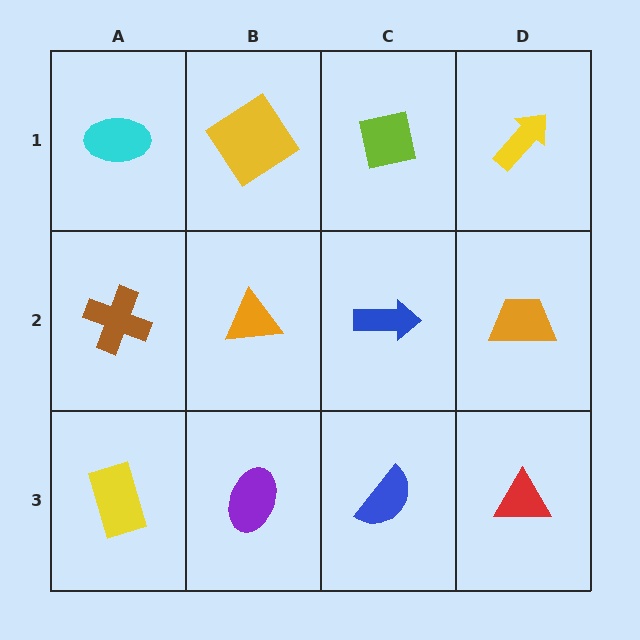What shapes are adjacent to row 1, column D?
An orange trapezoid (row 2, column D), a lime square (row 1, column C).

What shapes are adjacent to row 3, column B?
An orange triangle (row 2, column B), a yellow rectangle (row 3, column A), a blue semicircle (row 3, column C).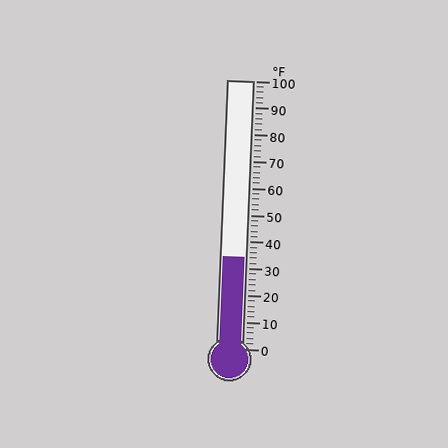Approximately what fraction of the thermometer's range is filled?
The thermometer is filled to approximately 35% of its range.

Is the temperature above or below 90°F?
The temperature is below 90°F.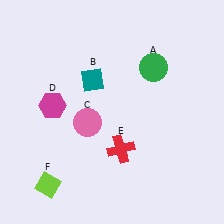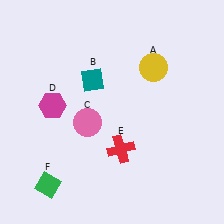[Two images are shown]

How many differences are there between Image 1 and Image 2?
There are 2 differences between the two images.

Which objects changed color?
A changed from green to yellow. F changed from lime to green.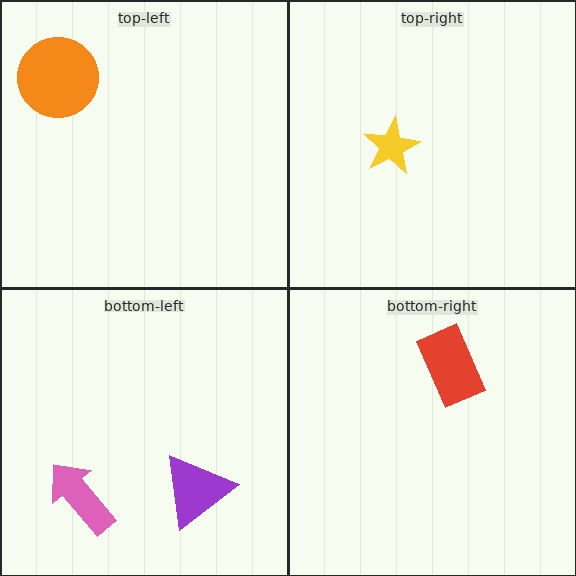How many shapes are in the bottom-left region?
2.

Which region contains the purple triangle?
The bottom-left region.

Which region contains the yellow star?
The top-right region.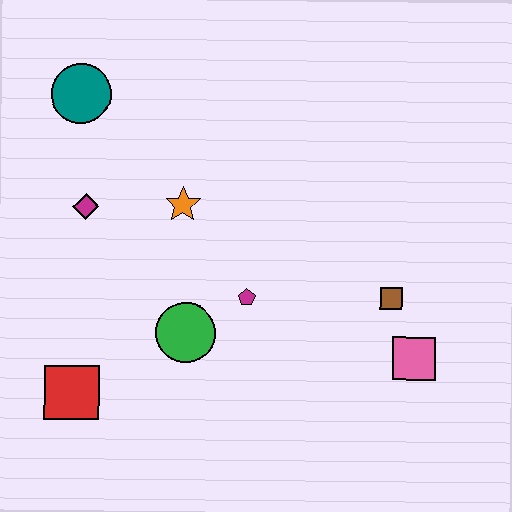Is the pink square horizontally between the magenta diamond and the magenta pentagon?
No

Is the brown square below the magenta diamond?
Yes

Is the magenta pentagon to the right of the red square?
Yes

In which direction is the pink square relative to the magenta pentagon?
The pink square is to the right of the magenta pentagon.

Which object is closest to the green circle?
The magenta pentagon is closest to the green circle.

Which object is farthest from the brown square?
The teal circle is farthest from the brown square.